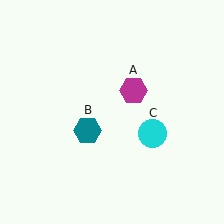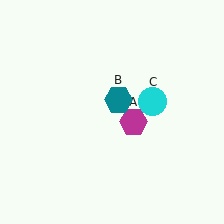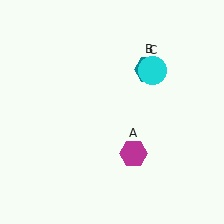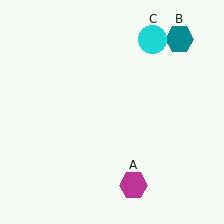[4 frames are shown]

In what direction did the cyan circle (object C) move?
The cyan circle (object C) moved up.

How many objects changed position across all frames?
3 objects changed position: magenta hexagon (object A), teal hexagon (object B), cyan circle (object C).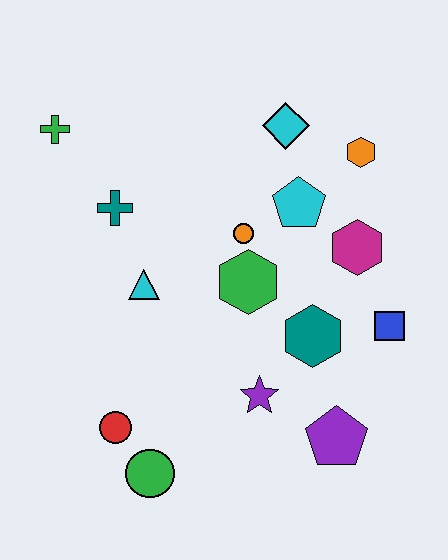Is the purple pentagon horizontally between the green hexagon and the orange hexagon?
Yes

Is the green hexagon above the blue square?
Yes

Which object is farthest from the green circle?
The orange hexagon is farthest from the green circle.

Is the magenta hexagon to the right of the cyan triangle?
Yes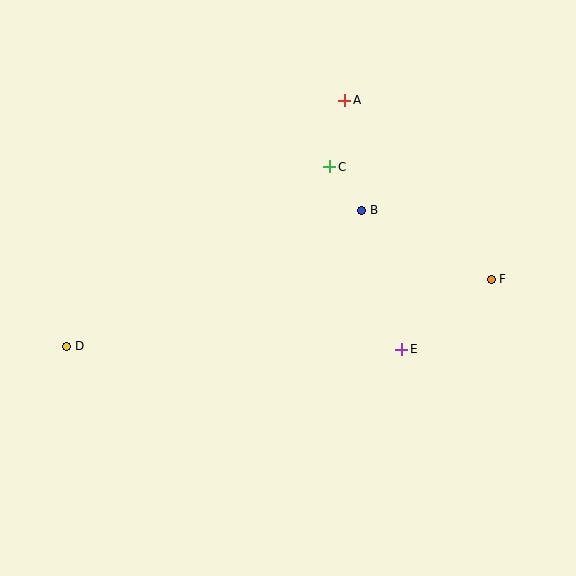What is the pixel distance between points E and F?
The distance between E and F is 114 pixels.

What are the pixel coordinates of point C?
Point C is at (330, 167).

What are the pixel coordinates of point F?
Point F is at (491, 279).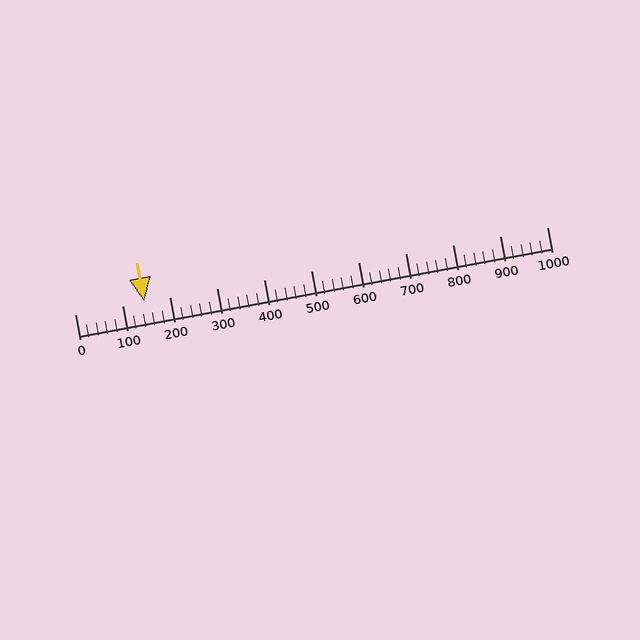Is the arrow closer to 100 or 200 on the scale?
The arrow is closer to 100.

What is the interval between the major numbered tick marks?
The major tick marks are spaced 100 units apart.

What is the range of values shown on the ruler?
The ruler shows values from 0 to 1000.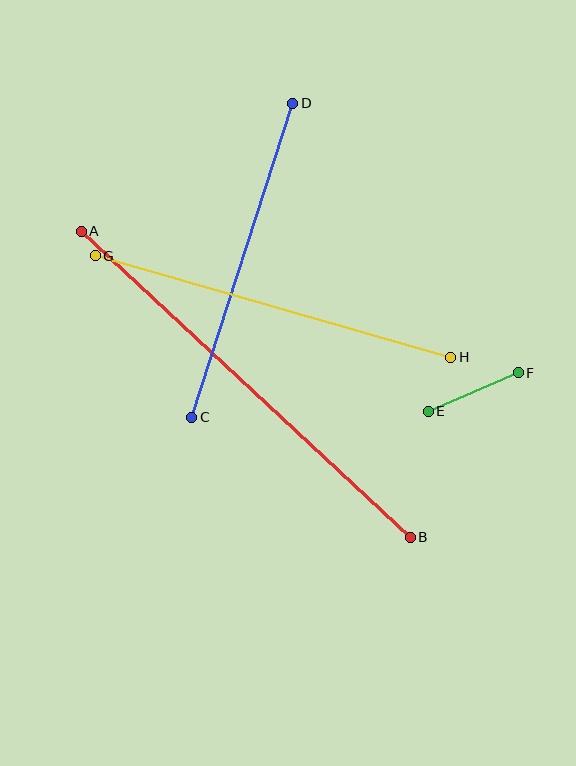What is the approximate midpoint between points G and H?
The midpoint is at approximately (273, 306) pixels.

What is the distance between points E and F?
The distance is approximately 98 pixels.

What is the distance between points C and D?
The distance is approximately 330 pixels.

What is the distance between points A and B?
The distance is approximately 449 pixels.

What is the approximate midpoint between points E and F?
The midpoint is at approximately (473, 392) pixels.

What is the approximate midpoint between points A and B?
The midpoint is at approximately (246, 384) pixels.